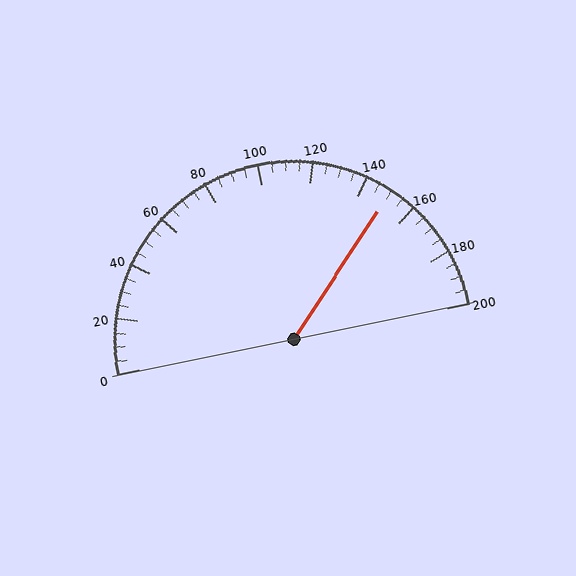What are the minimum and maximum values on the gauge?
The gauge ranges from 0 to 200.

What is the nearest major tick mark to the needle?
The nearest major tick mark is 160.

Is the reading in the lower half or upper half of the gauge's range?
The reading is in the upper half of the range (0 to 200).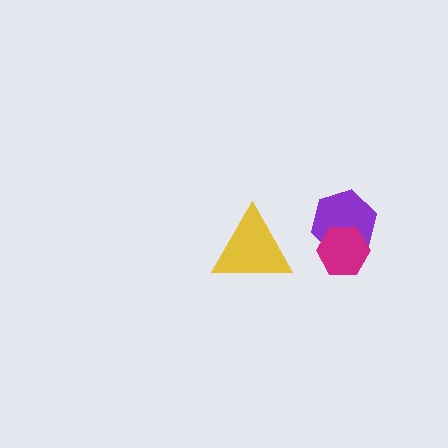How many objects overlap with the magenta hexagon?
1 object overlaps with the magenta hexagon.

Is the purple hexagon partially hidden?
Yes, it is partially covered by another shape.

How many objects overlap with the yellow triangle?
0 objects overlap with the yellow triangle.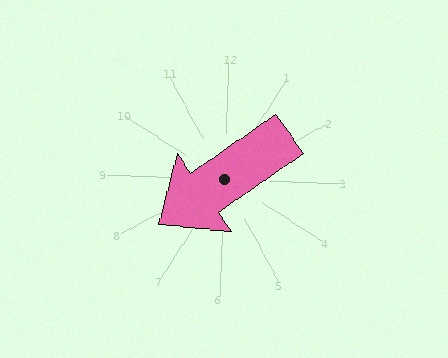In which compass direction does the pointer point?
Southwest.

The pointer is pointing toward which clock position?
Roughly 8 o'clock.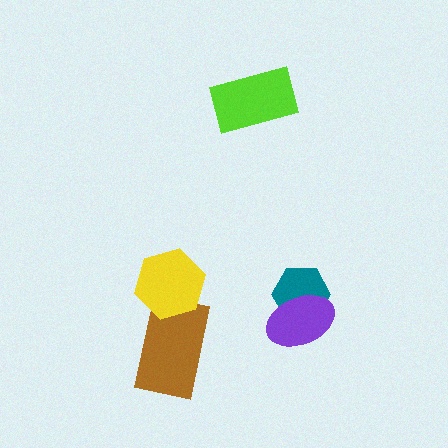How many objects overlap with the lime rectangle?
0 objects overlap with the lime rectangle.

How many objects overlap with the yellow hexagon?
1 object overlaps with the yellow hexagon.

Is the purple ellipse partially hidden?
No, no other shape covers it.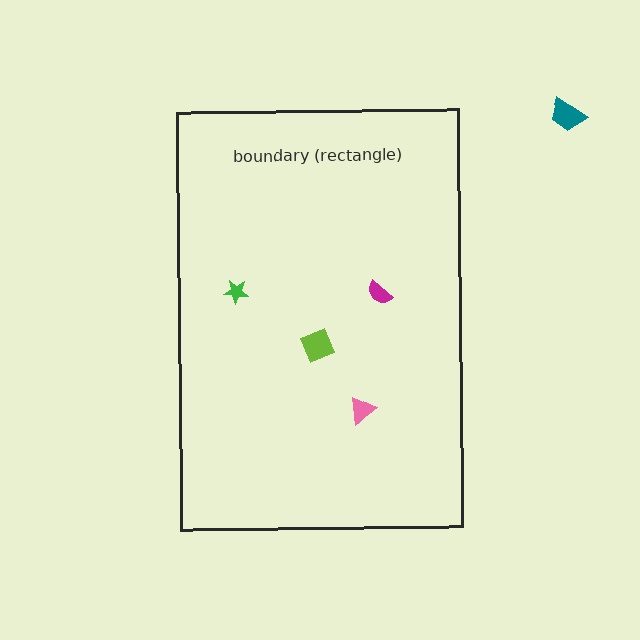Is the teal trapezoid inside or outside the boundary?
Outside.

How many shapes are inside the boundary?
4 inside, 1 outside.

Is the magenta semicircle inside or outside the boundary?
Inside.